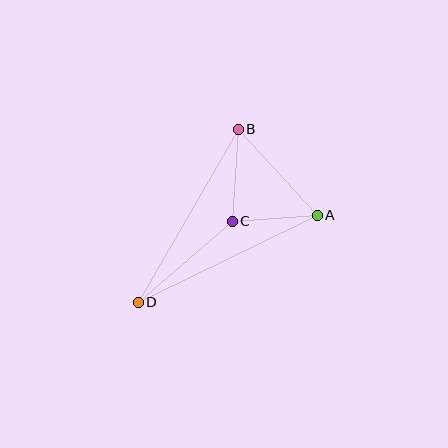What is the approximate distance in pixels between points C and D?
The distance between C and D is approximately 124 pixels.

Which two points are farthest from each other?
Points B and D are farthest from each other.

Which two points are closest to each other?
Points A and C are closest to each other.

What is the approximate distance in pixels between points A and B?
The distance between A and B is approximately 117 pixels.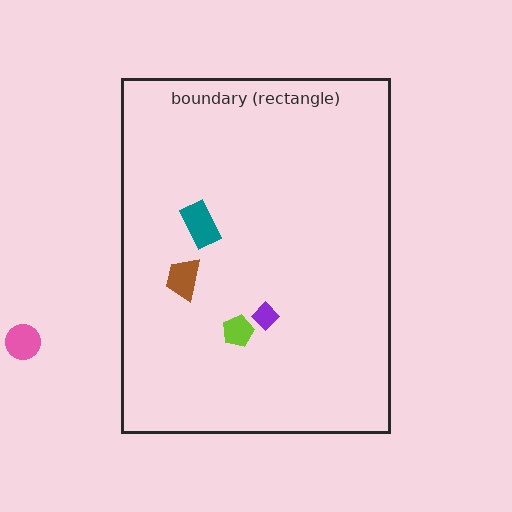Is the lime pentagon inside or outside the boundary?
Inside.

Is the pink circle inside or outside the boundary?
Outside.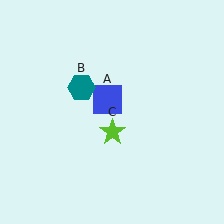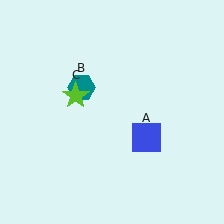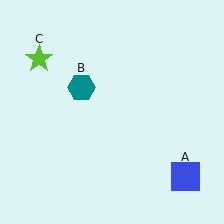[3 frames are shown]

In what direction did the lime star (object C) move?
The lime star (object C) moved up and to the left.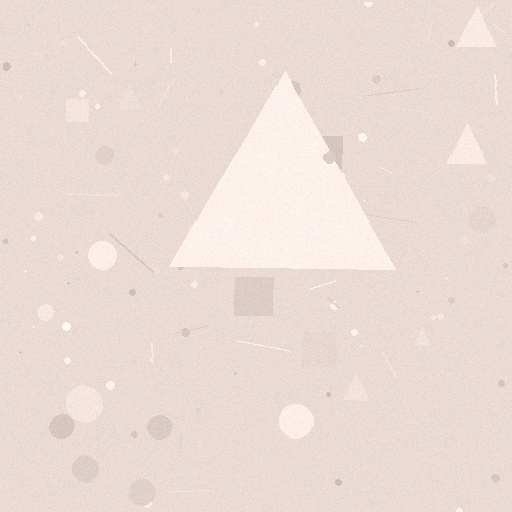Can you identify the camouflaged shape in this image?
The camouflaged shape is a triangle.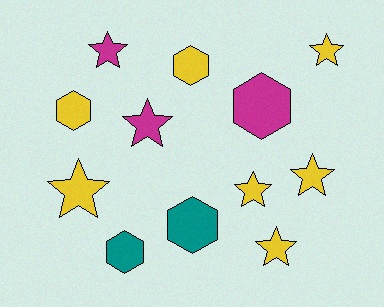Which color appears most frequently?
Yellow, with 7 objects.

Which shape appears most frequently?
Star, with 7 objects.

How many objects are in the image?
There are 12 objects.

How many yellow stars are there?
There are 5 yellow stars.